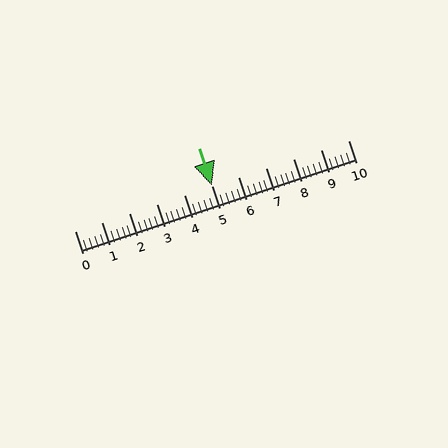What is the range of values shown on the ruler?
The ruler shows values from 0 to 10.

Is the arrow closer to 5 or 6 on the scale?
The arrow is closer to 5.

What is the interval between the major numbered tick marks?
The major tick marks are spaced 1 units apart.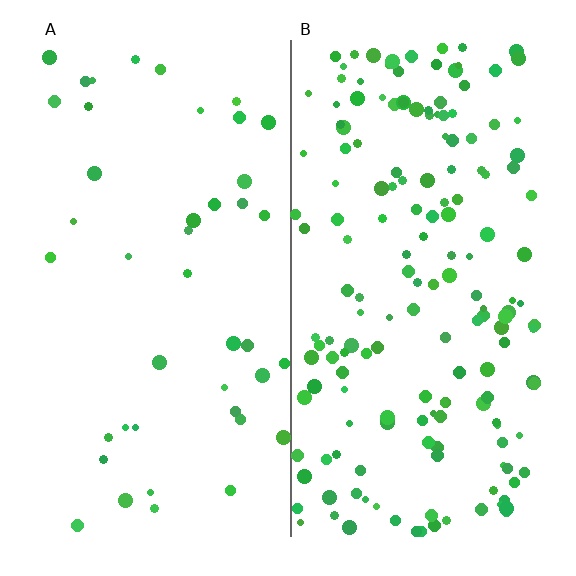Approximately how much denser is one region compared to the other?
Approximately 4.0× — region B over region A.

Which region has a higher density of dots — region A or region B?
B (the right).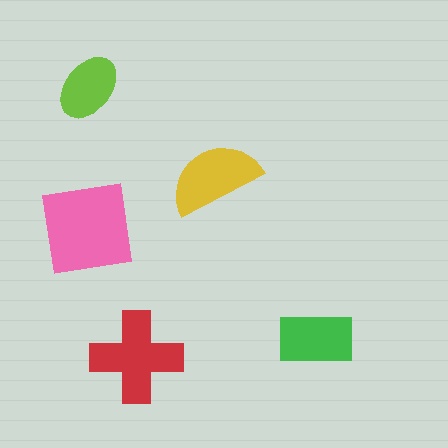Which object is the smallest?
The lime ellipse.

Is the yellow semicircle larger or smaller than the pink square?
Smaller.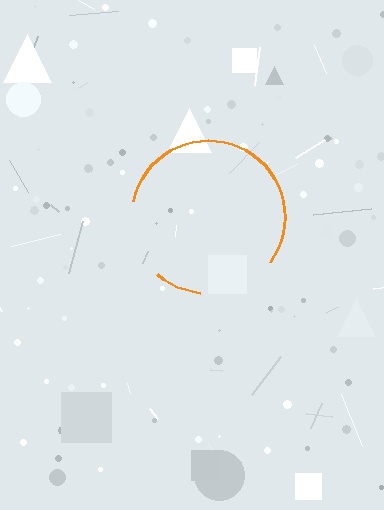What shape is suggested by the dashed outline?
The dashed outline suggests a circle.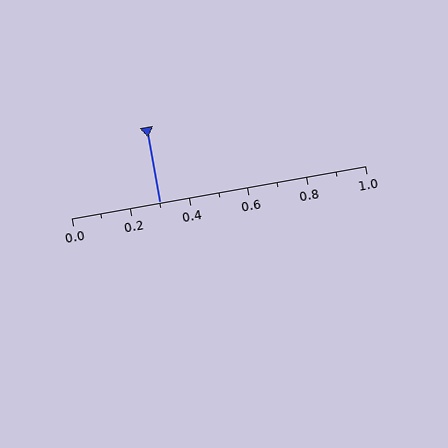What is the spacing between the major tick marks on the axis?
The major ticks are spaced 0.2 apart.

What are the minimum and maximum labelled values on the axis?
The axis runs from 0.0 to 1.0.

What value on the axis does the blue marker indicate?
The marker indicates approximately 0.3.